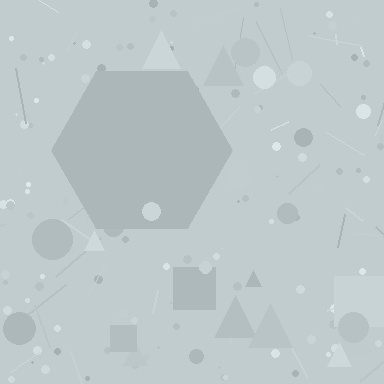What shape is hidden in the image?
A hexagon is hidden in the image.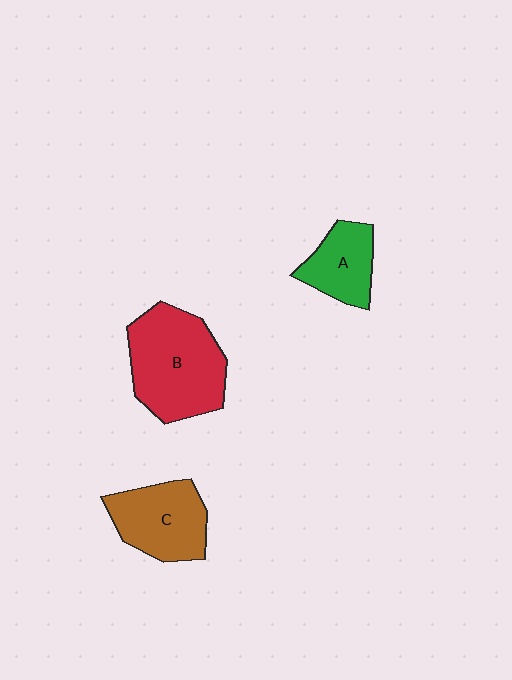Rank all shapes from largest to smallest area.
From largest to smallest: B (red), C (brown), A (green).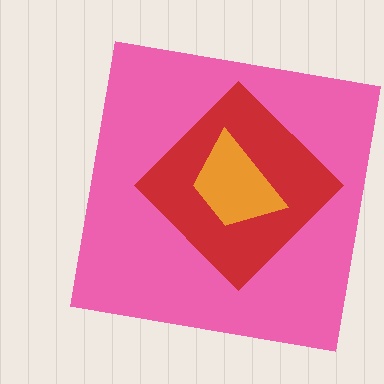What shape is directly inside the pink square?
The red diamond.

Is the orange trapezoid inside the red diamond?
Yes.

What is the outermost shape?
The pink square.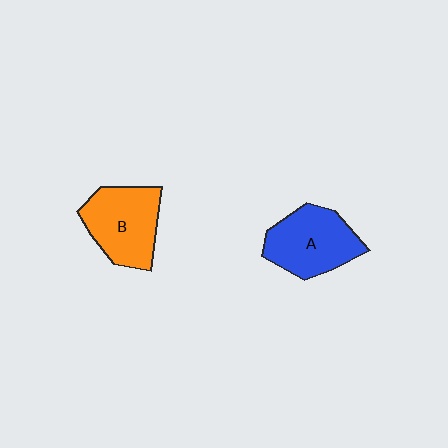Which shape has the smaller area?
Shape B (orange).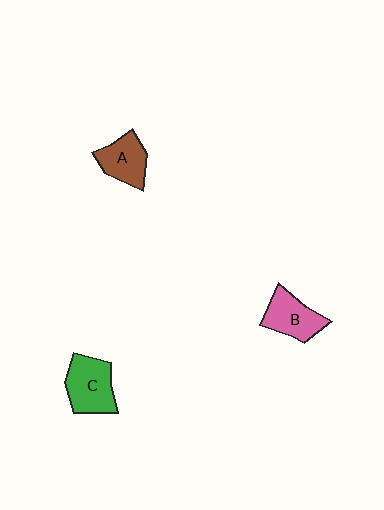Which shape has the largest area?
Shape C (green).